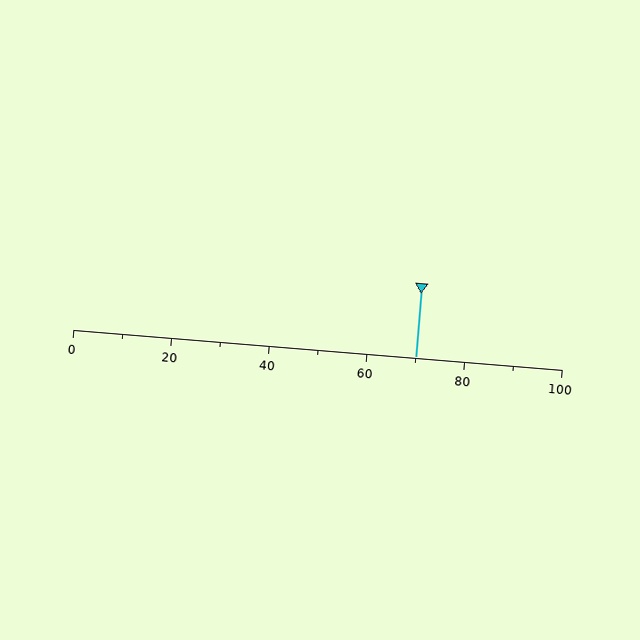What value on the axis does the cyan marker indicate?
The marker indicates approximately 70.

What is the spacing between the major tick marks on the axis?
The major ticks are spaced 20 apart.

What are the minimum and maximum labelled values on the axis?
The axis runs from 0 to 100.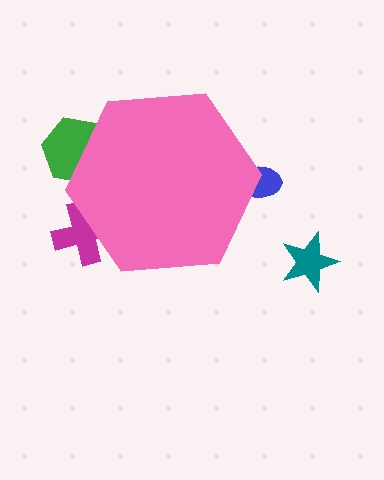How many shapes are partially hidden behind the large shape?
3 shapes are partially hidden.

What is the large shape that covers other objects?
A pink hexagon.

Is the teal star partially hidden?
No, the teal star is fully visible.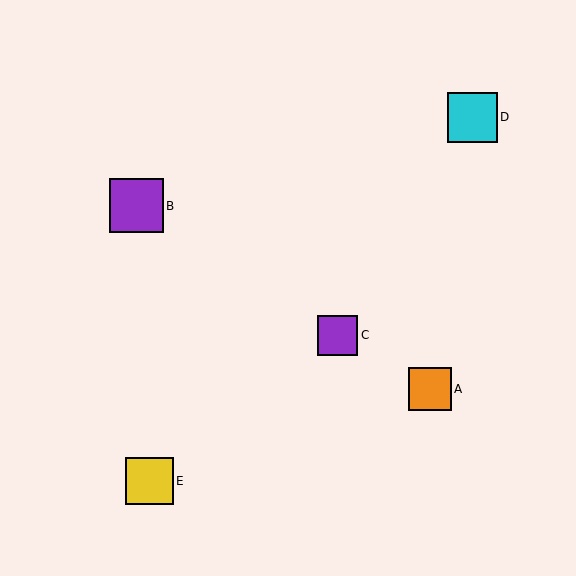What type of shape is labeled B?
Shape B is a purple square.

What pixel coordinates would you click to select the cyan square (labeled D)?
Click at (472, 117) to select the cyan square D.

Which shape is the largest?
The purple square (labeled B) is the largest.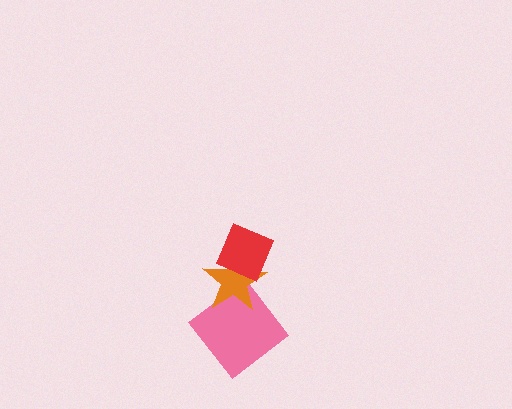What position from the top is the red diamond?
The red diamond is 1st from the top.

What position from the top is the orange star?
The orange star is 2nd from the top.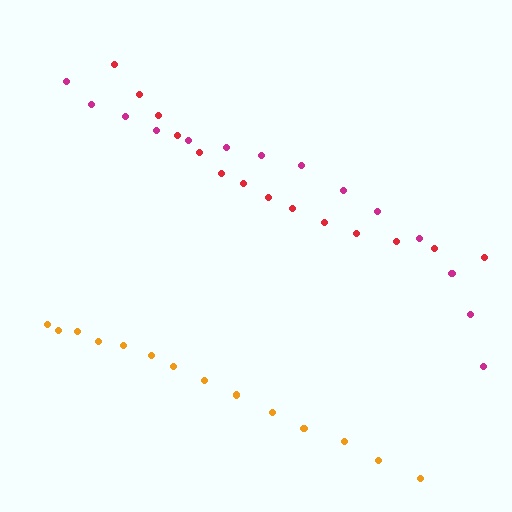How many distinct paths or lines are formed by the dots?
There are 3 distinct paths.